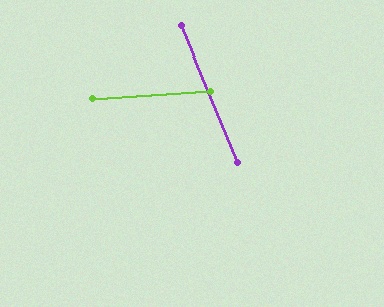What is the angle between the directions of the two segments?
Approximately 71 degrees.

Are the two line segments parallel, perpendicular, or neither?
Neither parallel nor perpendicular — they differ by about 71°.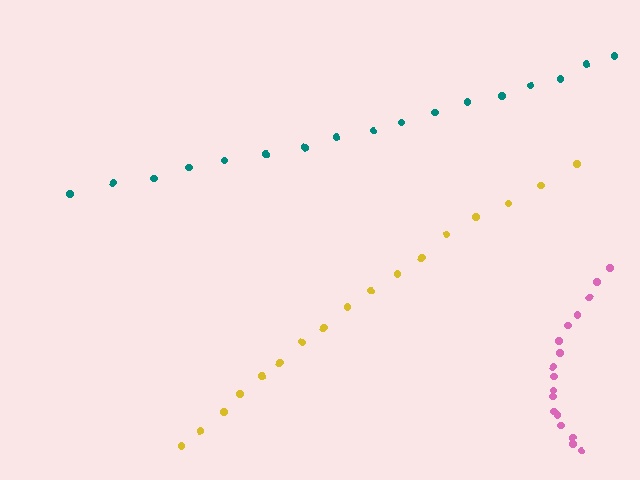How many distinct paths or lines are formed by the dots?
There are 3 distinct paths.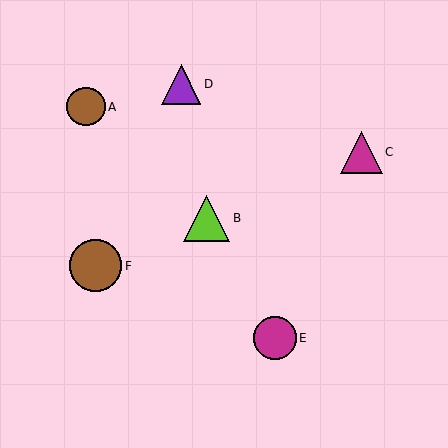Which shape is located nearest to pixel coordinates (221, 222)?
The lime triangle (labeled B) at (206, 218) is nearest to that location.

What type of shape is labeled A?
Shape A is a brown circle.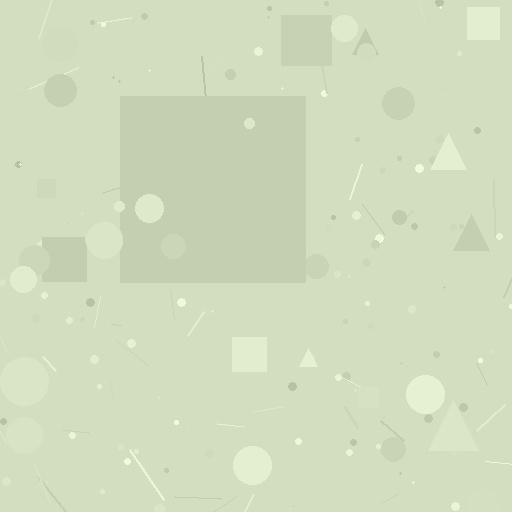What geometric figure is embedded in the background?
A square is embedded in the background.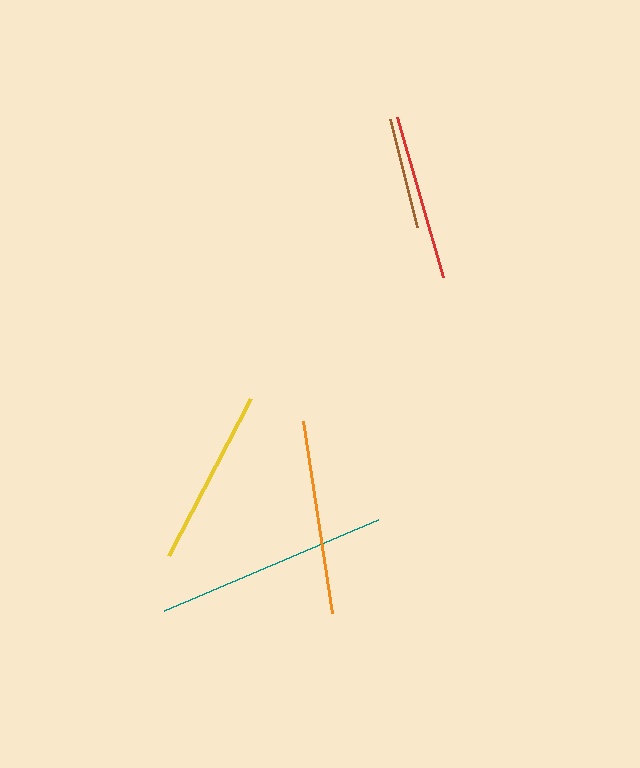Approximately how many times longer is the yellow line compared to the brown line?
The yellow line is approximately 1.6 times the length of the brown line.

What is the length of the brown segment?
The brown segment is approximately 111 pixels long.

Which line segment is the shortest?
The brown line is the shortest at approximately 111 pixels.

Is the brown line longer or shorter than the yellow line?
The yellow line is longer than the brown line.